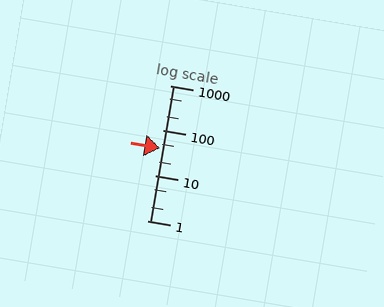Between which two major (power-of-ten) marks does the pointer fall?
The pointer is between 10 and 100.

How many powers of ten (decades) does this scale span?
The scale spans 3 decades, from 1 to 1000.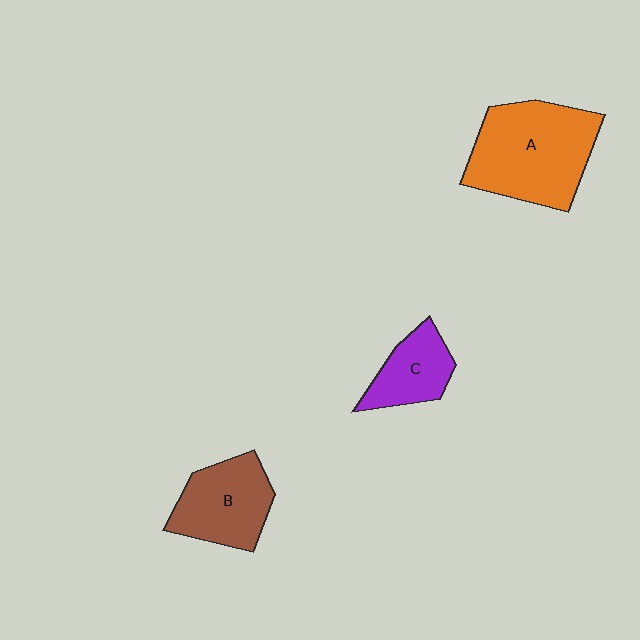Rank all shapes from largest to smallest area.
From largest to smallest: A (orange), B (brown), C (purple).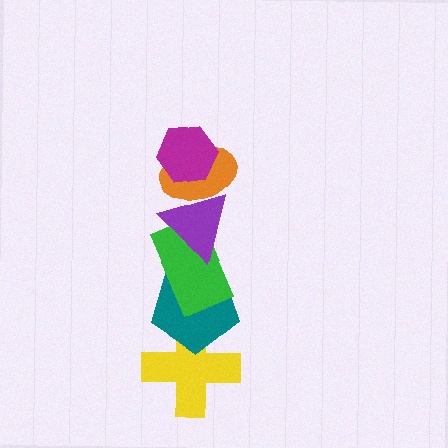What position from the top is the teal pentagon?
The teal pentagon is 5th from the top.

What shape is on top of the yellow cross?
The teal pentagon is on top of the yellow cross.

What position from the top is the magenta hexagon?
The magenta hexagon is 1st from the top.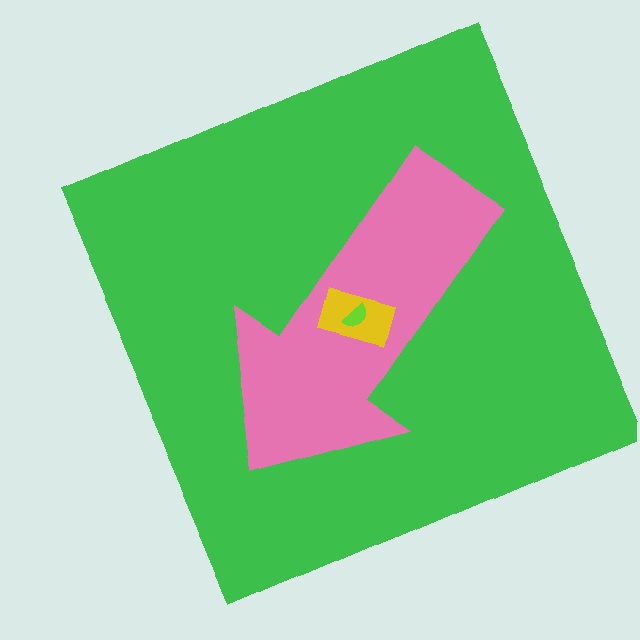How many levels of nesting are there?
4.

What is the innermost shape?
The lime semicircle.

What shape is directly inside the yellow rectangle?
The lime semicircle.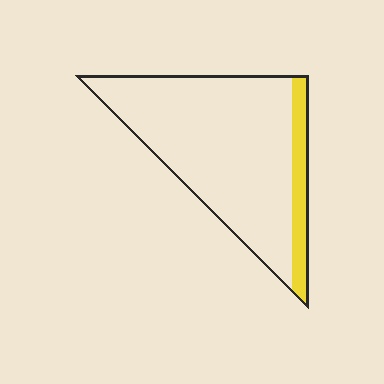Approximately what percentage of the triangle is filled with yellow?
Approximately 15%.